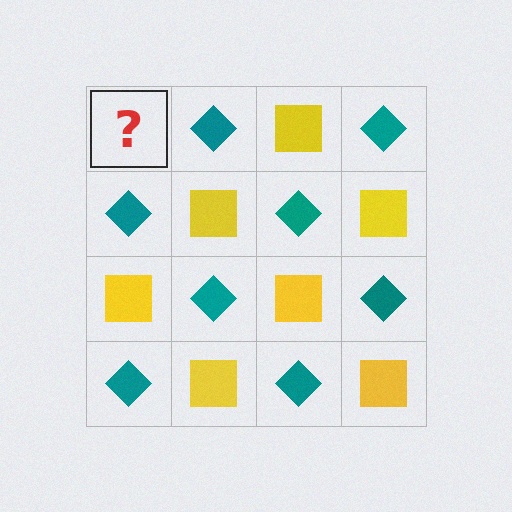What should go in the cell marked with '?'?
The missing cell should contain a yellow square.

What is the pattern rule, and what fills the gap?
The rule is that it alternates yellow square and teal diamond in a checkerboard pattern. The gap should be filled with a yellow square.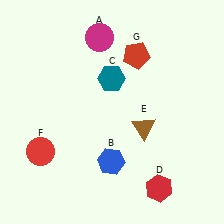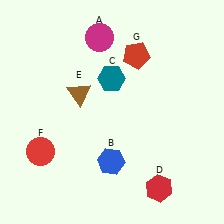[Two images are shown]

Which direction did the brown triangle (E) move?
The brown triangle (E) moved left.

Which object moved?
The brown triangle (E) moved left.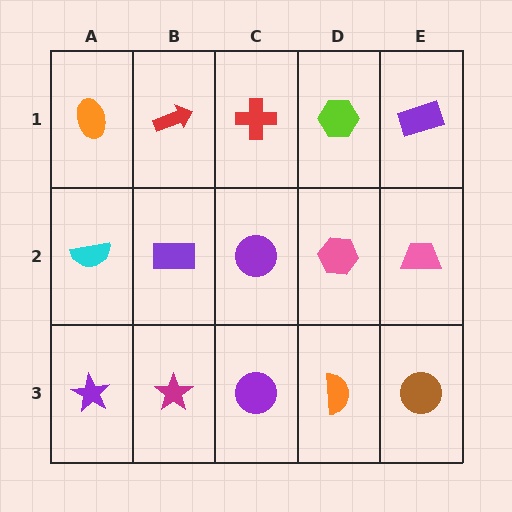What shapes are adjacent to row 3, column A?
A cyan semicircle (row 2, column A), a magenta star (row 3, column B).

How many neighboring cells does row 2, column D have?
4.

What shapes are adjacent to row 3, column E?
A pink trapezoid (row 2, column E), an orange semicircle (row 3, column D).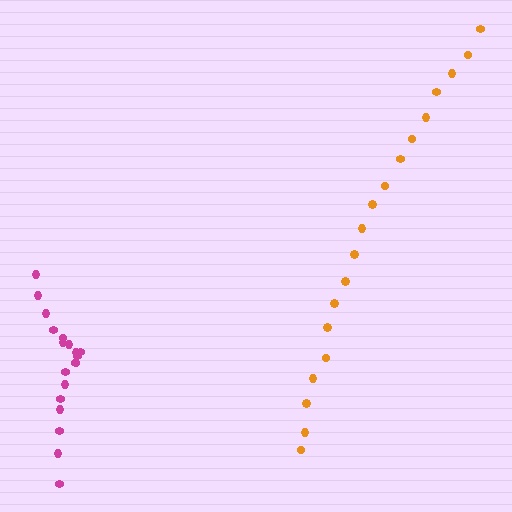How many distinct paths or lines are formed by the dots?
There are 2 distinct paths.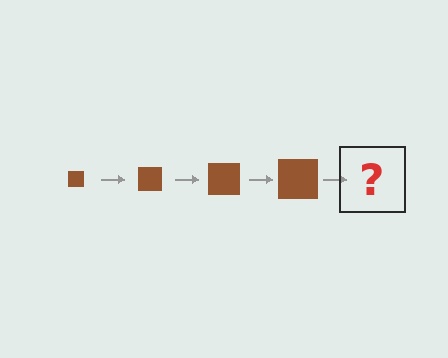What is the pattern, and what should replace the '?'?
The pattern is that the square gets progressively larger each step. The '?' should be a brown square, larger than the previous one.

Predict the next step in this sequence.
The next step is a brown square, larger than the previous one.